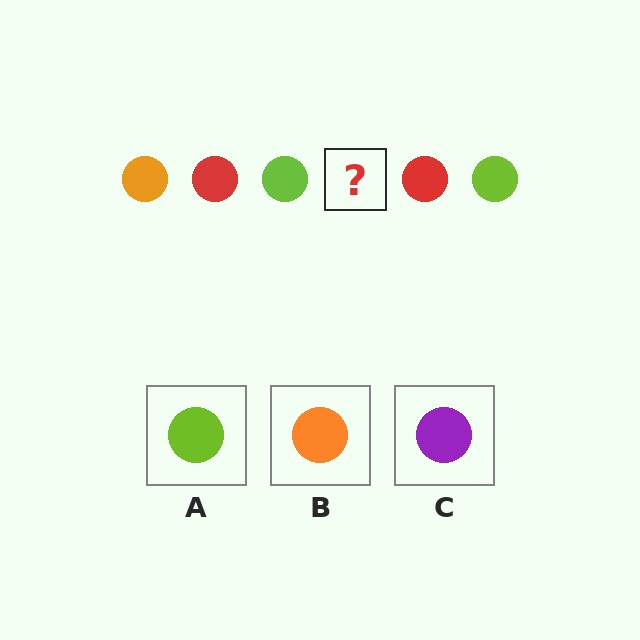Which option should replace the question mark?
Option B.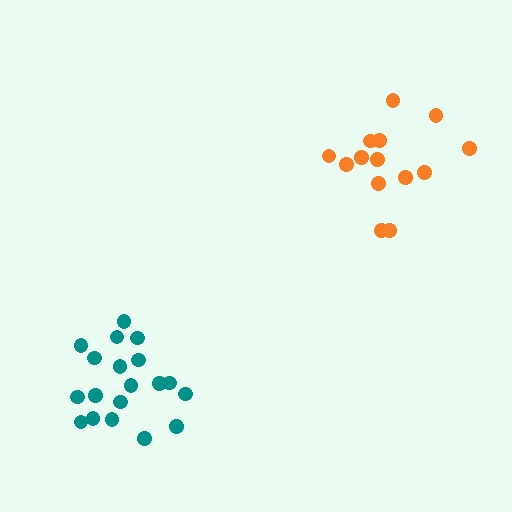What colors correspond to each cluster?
The clusters are colored: orange, teal.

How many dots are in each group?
Group 1: 14 dots, Group 2: 19 dots (33 total).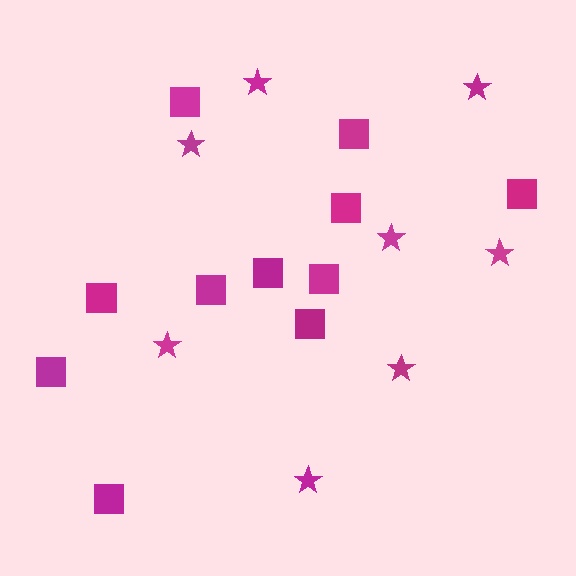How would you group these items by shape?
There are 2 groups: one group of squares (11) and one group of stars (8).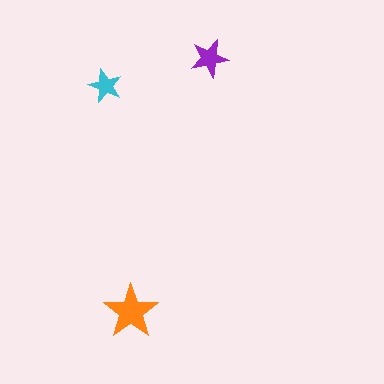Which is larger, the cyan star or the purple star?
The purple one.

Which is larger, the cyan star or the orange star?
The orange one.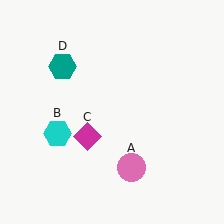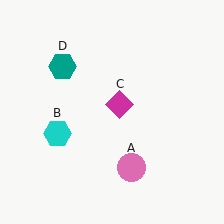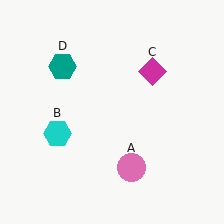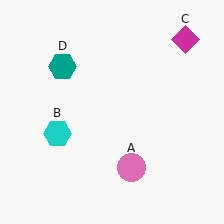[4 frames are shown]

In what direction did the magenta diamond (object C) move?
The magenta diamond (object C) moved up and to the right.